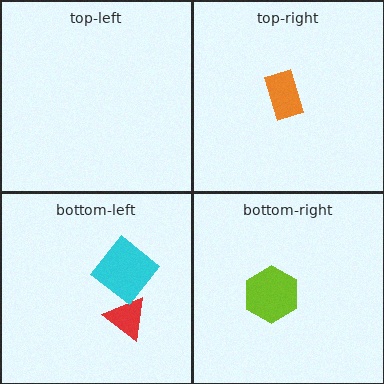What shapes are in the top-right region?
The orange rectangle.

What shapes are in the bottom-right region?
The lime hexagon.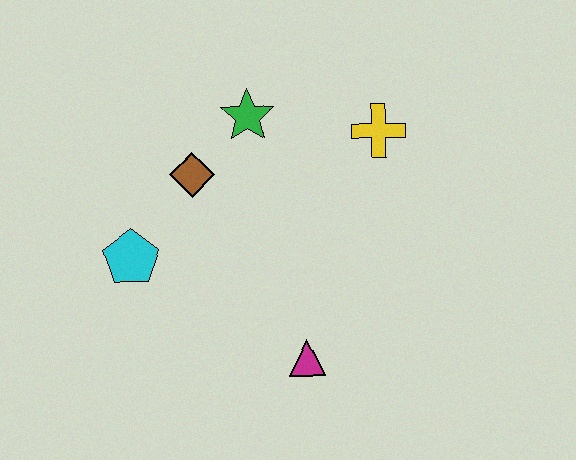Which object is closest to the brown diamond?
The green star is closest to the brown diamond.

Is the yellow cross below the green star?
Yes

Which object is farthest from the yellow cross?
The cyan pentagon is farthest from the yellow cross.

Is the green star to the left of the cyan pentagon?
No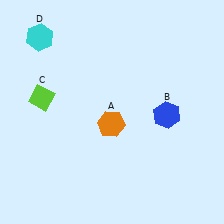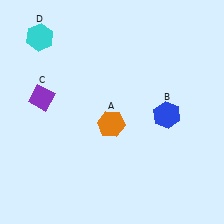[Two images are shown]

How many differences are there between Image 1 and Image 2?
There is 1 difference between the two images.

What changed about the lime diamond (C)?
In Image 1, C is lime. In Image 2, it changed to purple.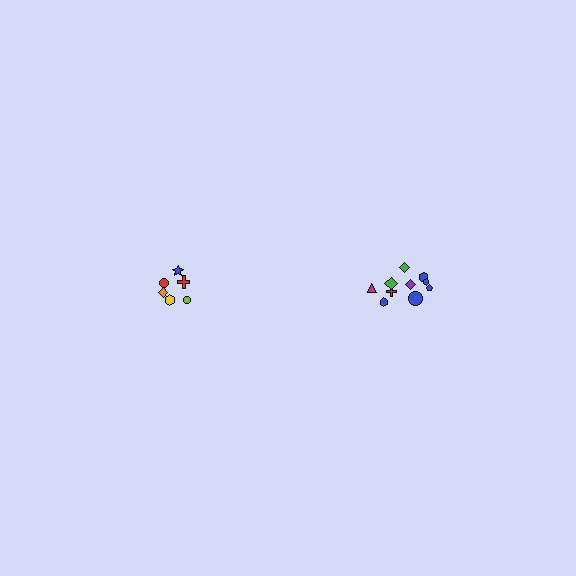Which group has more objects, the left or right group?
The right group.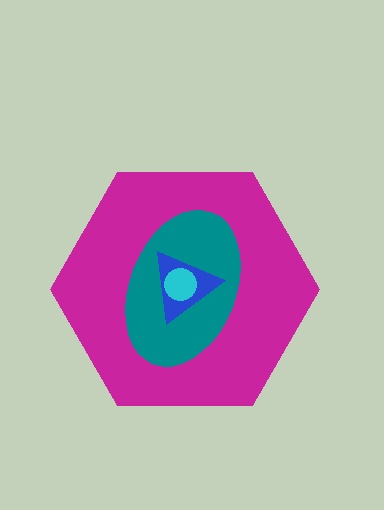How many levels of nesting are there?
4.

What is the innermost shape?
The cyan circle.